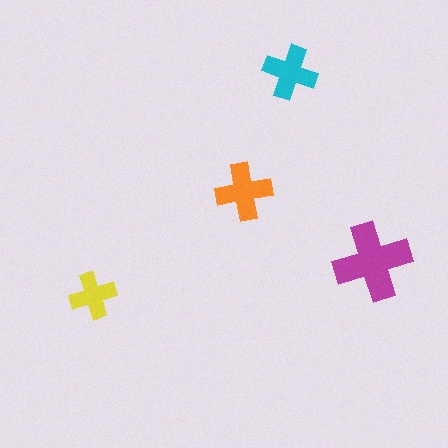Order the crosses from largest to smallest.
the magenta one, the orange one, the cyan one, the yellow one.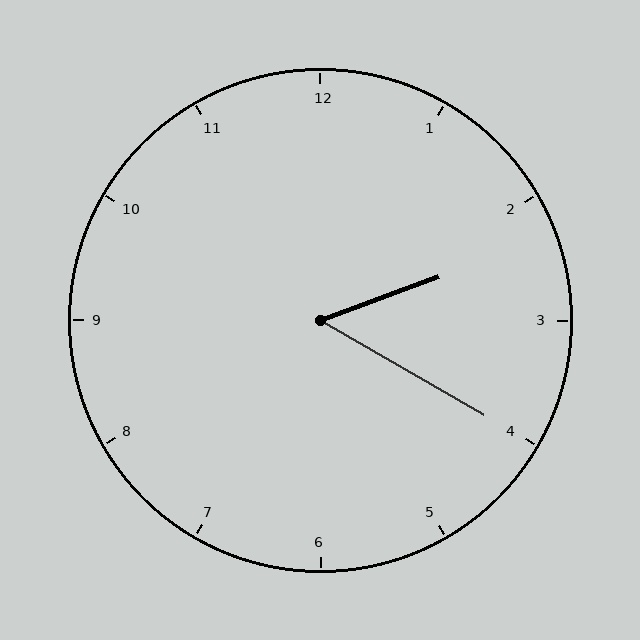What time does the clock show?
2:20.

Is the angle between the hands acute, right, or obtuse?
It is acute.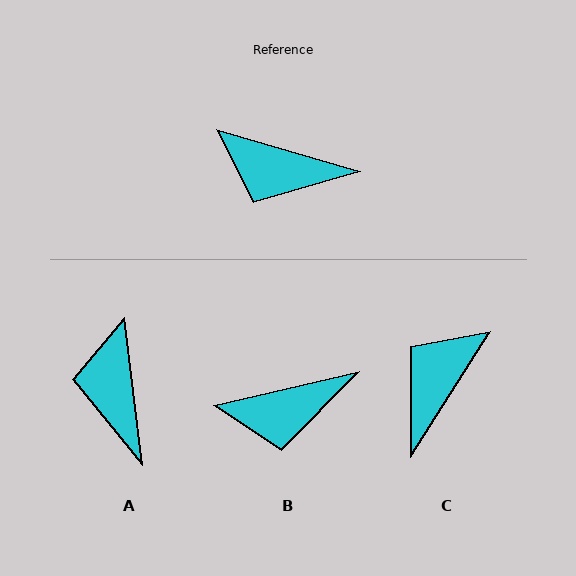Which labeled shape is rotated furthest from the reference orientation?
C, about 106 degrees away.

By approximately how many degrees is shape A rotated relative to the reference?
Approximately 67 degrees clockwise.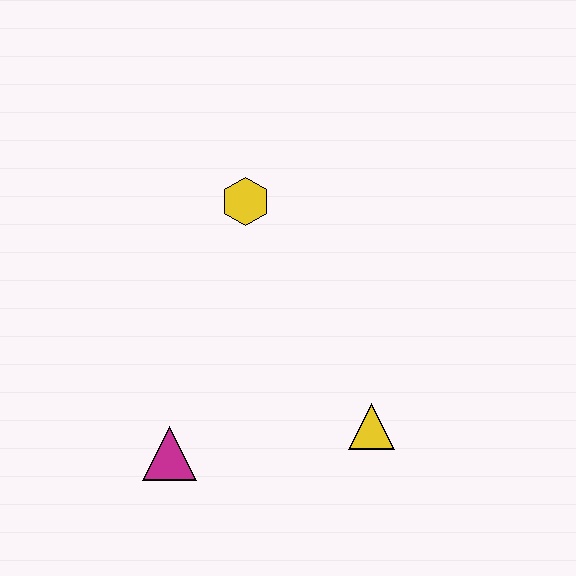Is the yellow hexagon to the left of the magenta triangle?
No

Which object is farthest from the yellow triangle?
The yellow hexagon is farthest from the yellow triangle.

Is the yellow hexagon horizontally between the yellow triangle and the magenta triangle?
Yes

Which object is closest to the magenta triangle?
The yellow triangle is closest to the magenta triangle.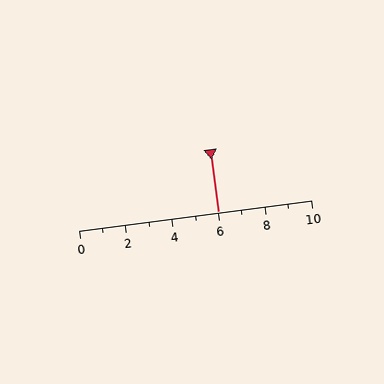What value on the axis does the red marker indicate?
The marker indicates approximately 6.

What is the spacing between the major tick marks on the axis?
The major ticks are spaced 2 apart.